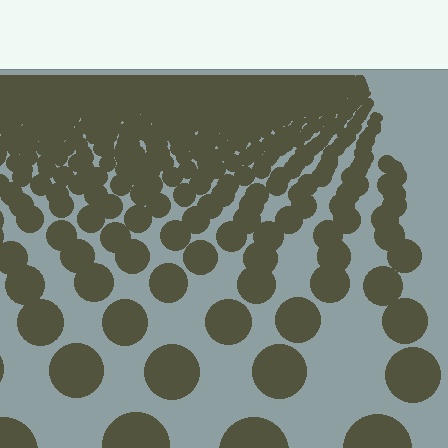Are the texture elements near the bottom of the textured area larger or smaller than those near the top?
Larger. Near the bottom, elements are closer to the viewer and appear at a bigger on-screen size.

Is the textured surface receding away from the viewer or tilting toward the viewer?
The surface is receding away from the viewer. Texture elements get smaller and denser toward the top.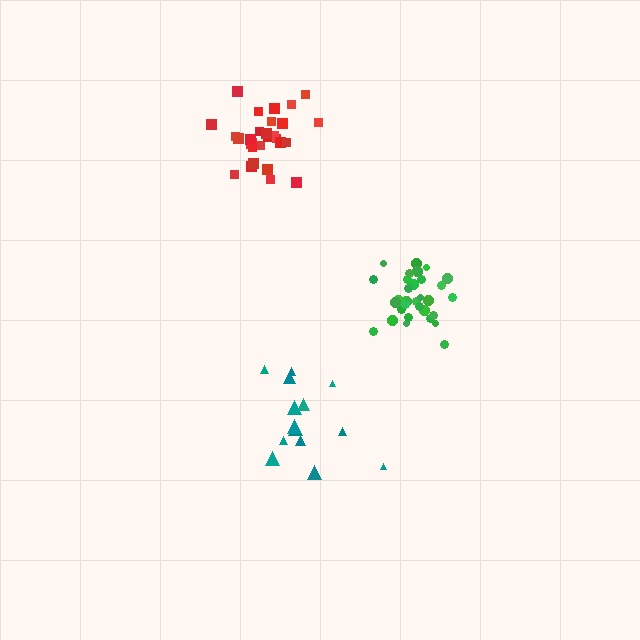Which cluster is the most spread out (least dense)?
Teal.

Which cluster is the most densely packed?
Green.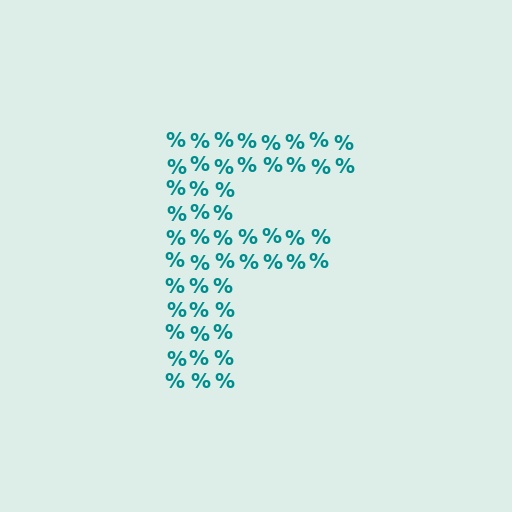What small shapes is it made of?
It is made of small percent signs.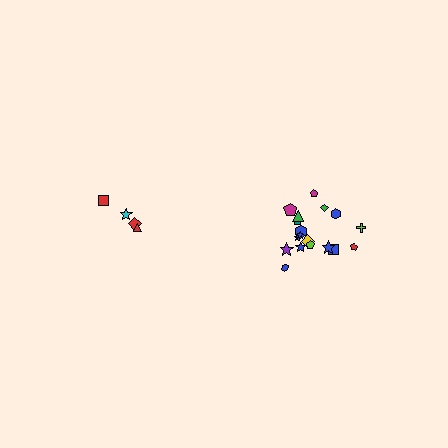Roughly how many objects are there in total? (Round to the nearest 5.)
Roughly 20 objects in total.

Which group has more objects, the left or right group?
The right group.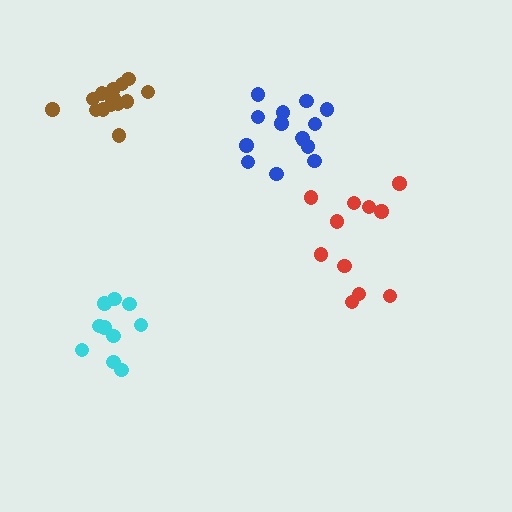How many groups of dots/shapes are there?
There are 4 groups.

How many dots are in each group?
Group 1: 14 dots, Group 2: 14 dots, Group 3: 11 dots, Group 4: 10 dots (49 total).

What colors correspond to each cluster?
The clusters are colored: brown, blue, red, cyan.